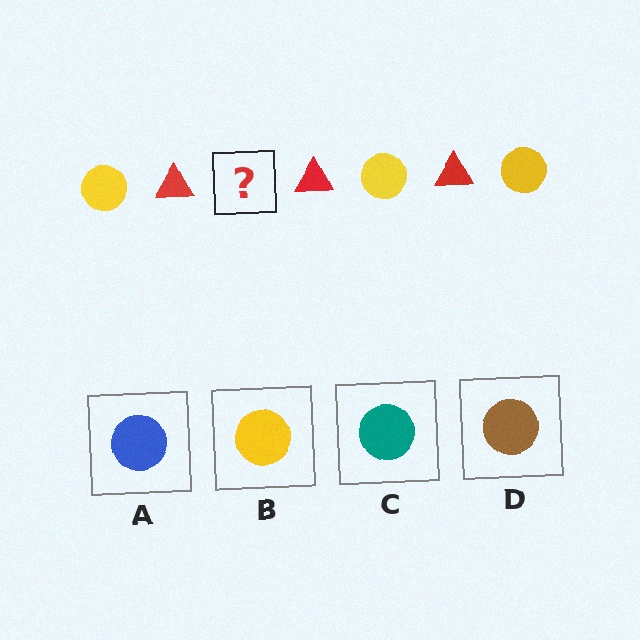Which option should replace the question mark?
Option B.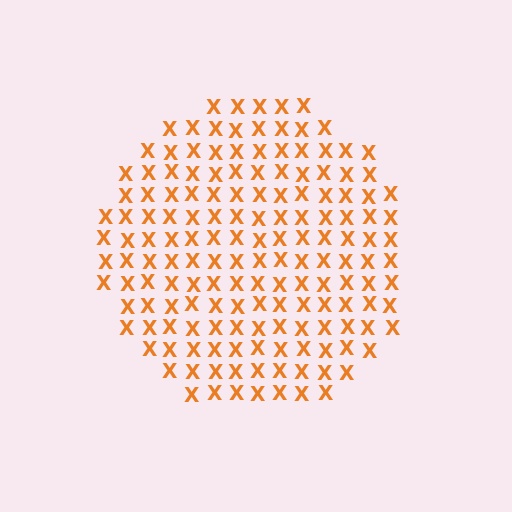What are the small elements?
The small elements are letter X's.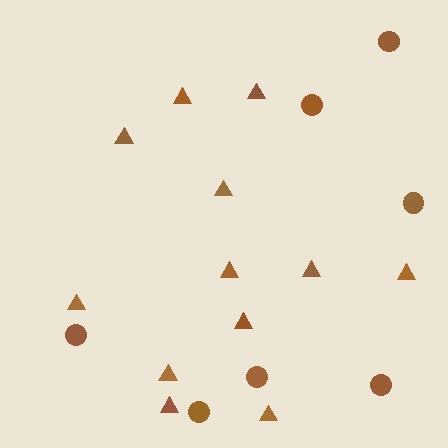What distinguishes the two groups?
There are 2 groups: one group of triangles (12) and one group of circles (7).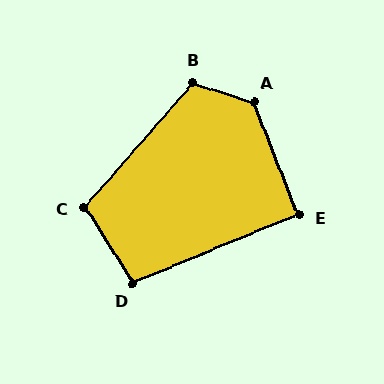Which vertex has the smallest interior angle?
E, at approximately 91 degrees.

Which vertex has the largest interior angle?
A, at approximately 129 degrees.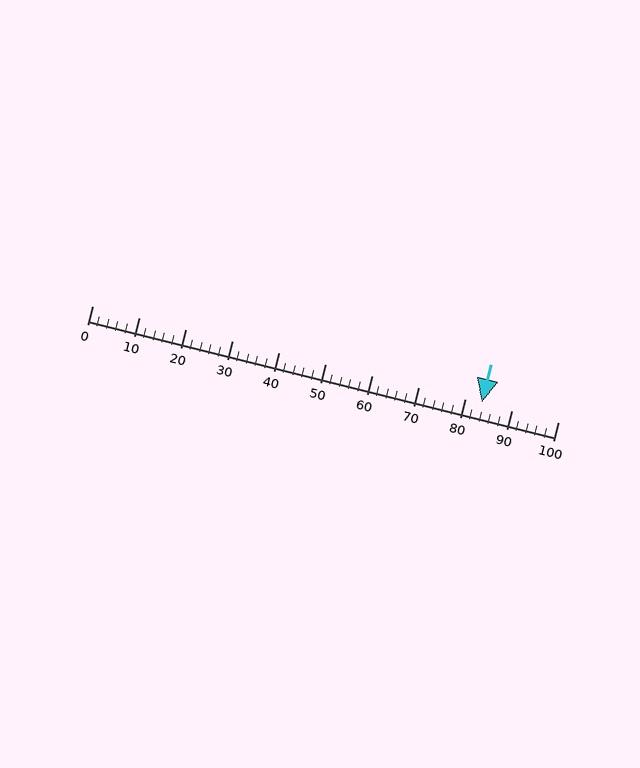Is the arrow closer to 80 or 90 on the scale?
The arrow is closer to 80.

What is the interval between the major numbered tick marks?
The major tick marks are spaced 10 units apart.